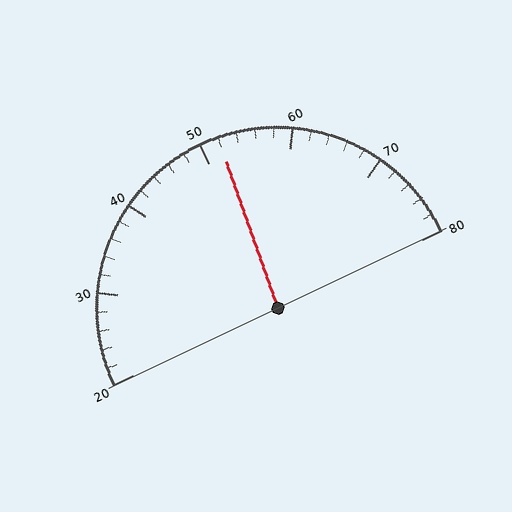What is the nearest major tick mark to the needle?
The nearest major tick mark is 50.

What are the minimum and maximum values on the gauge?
The gauge ranges from 20 to 80.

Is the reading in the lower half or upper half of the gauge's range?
The reading is in the upper half of the range (20 to 80).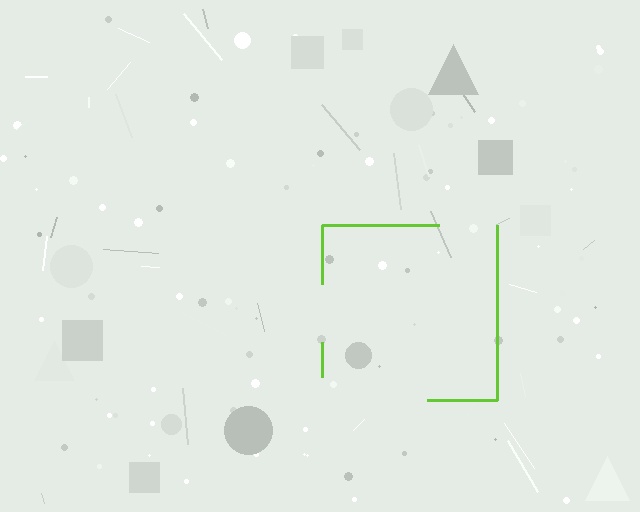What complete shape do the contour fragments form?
The contour fragments form a square.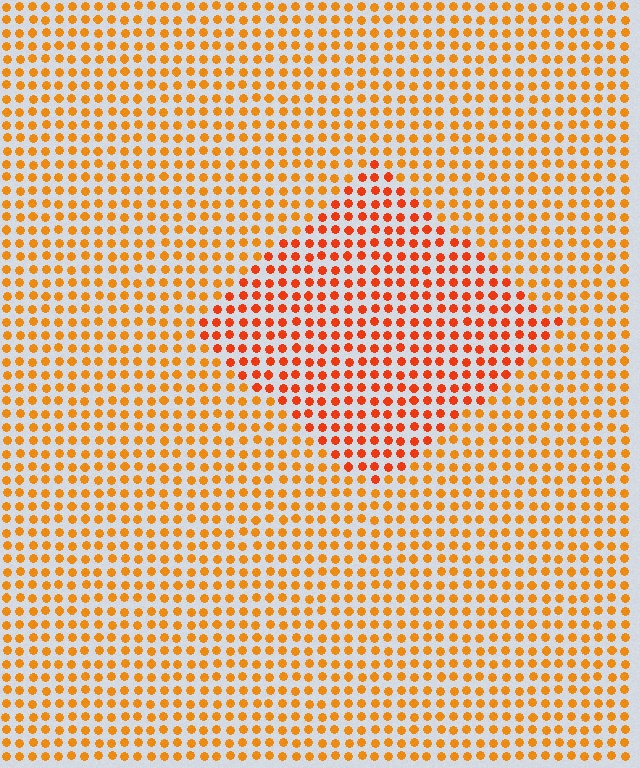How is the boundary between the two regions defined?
The boundary is defined purely by a slight shift in hue (about 23 degrees). Spacing, size, and orientation are identical on both sides.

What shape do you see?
I see a diamond.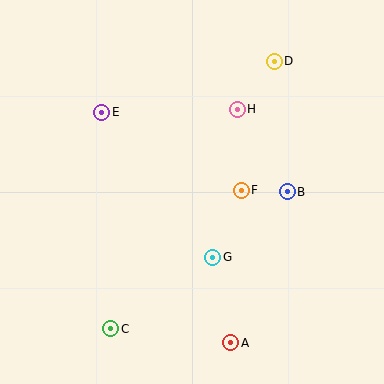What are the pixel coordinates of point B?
Point B is at (287, 192).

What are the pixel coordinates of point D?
Point D is at (274, 61).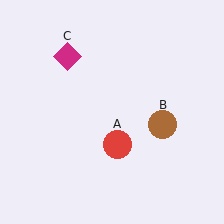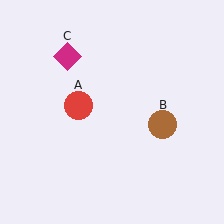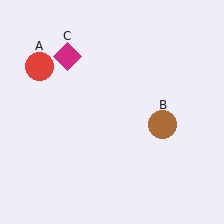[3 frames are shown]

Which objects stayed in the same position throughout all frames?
Brown circle (object B) and magenta diamond (object C) remained stationary.